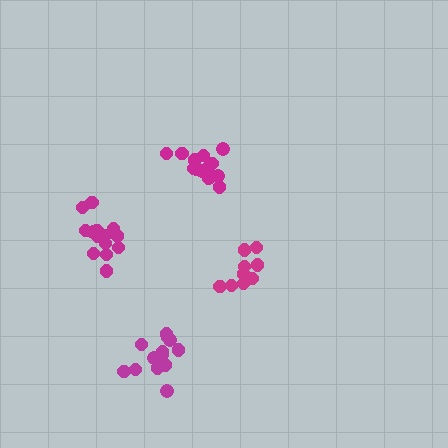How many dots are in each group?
Group 1: 10 dots, Group 2: 16 dots, Group 3: 15 dots, Group 4: 15 dots (56 total).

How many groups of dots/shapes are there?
There are 4 groups.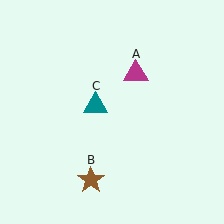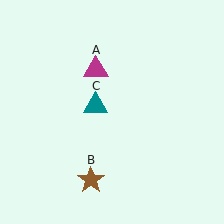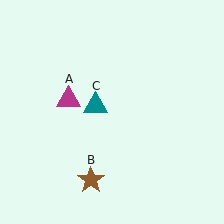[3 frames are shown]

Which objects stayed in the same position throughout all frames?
Brown star (object B) and teal triangle (object C) remained stationary.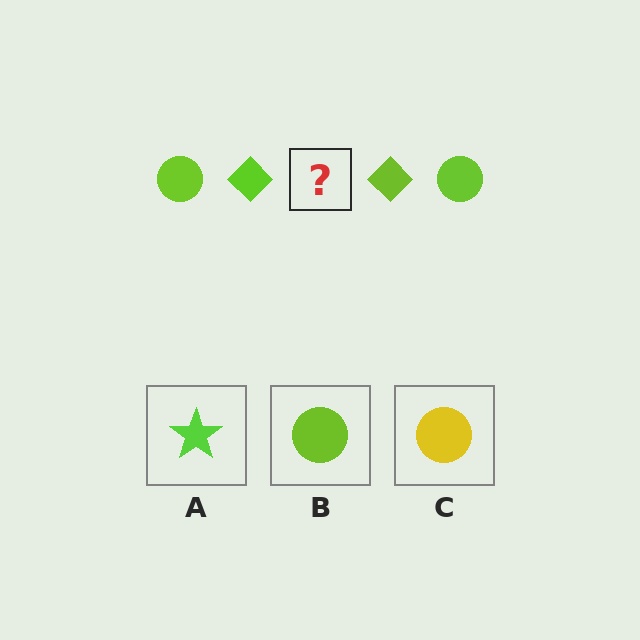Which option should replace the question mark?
Option B.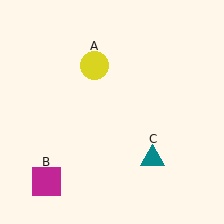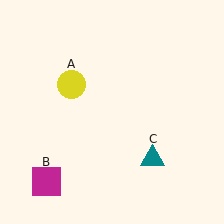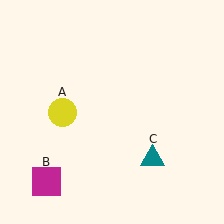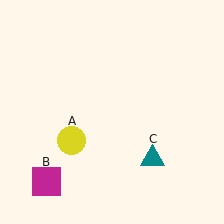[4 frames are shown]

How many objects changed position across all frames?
1 object changed position: yellow circle (object A).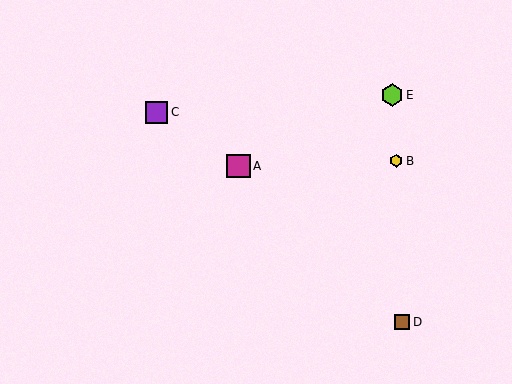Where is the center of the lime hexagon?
The center of the lime hexagon is at (392, 95).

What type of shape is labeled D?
Shape D is a brown square.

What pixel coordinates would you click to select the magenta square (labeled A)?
Click at (238, 166) to select the magenta square A.